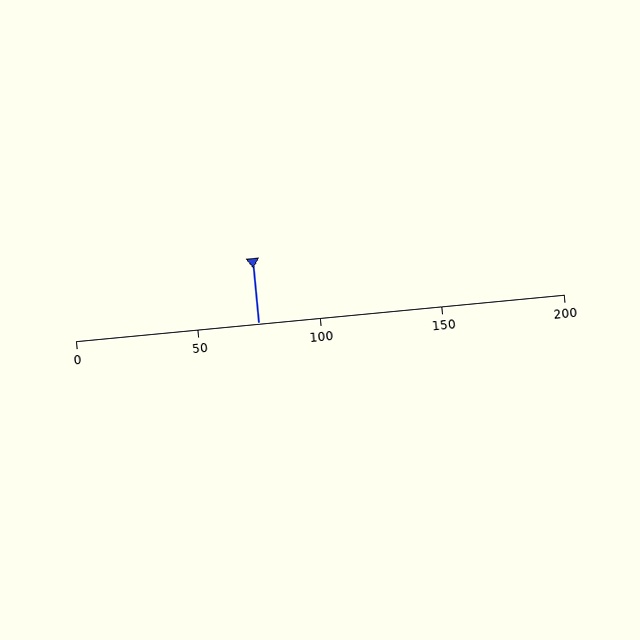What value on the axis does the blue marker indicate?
The marker indicates approximately 75.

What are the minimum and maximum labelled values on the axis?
The axis runs from 0 to 200.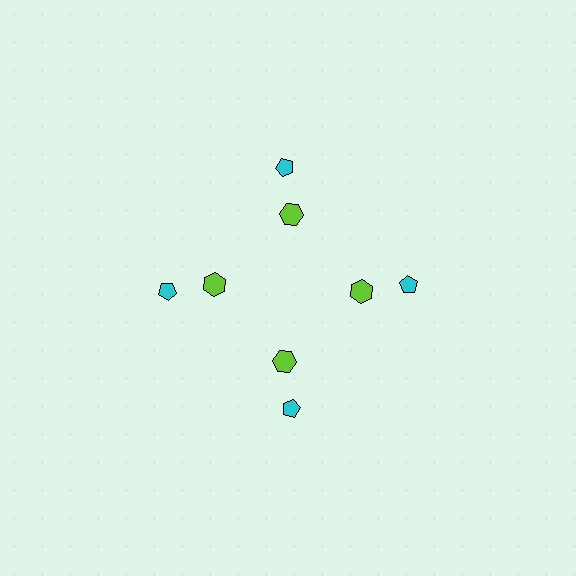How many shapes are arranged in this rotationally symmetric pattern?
There are 8 shapes, arranged in 4 groups of 2.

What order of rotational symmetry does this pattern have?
This pattern has 4-fold rotational symmetry.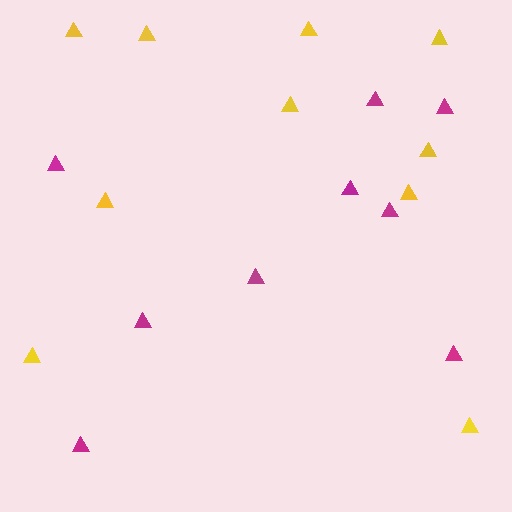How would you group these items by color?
There are 2 groups: one group of magenta triangles (9) and one group of yellow triangles (10).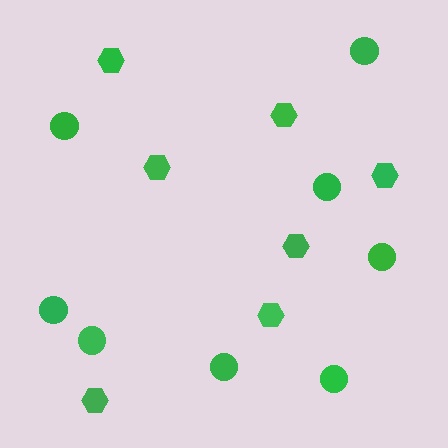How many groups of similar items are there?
There are 2 groups: one group of circles (8) and one group of hexagons (7).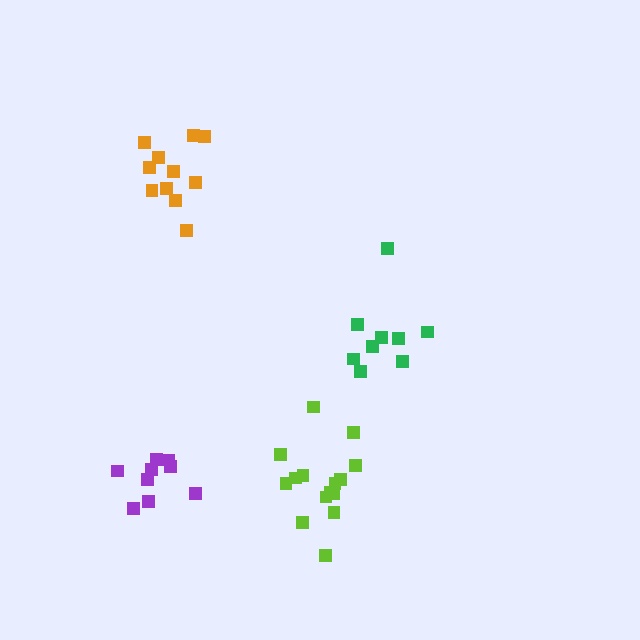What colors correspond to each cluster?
The clusters are colored: purple, lime, green, orange.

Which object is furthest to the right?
The green cluster is rightmost.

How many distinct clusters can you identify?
There are 4 distinct clusters.